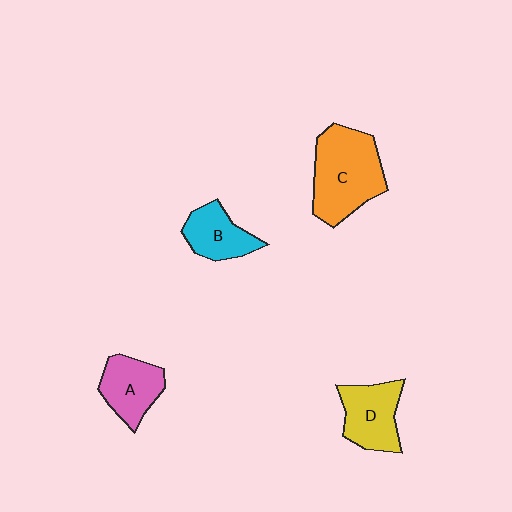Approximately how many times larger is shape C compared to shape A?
Approximately 1.7 times.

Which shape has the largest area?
Shape C (orange).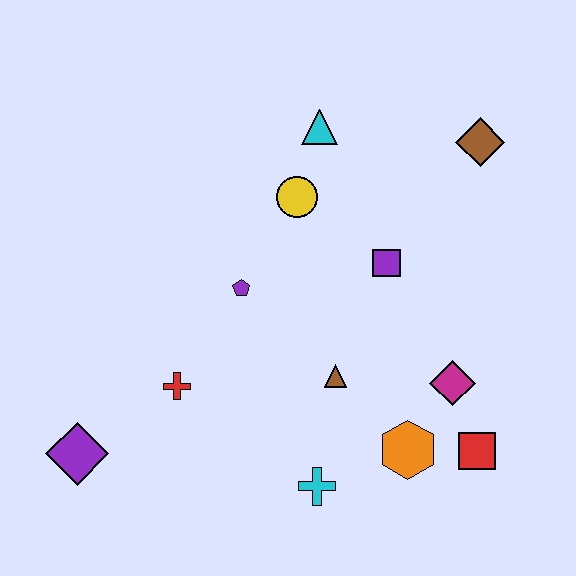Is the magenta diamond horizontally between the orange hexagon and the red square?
Yes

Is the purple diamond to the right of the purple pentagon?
No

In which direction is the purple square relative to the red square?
The purple square is above the red square.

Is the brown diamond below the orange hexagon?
No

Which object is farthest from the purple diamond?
The brown diamond is farthest from the purple diamond.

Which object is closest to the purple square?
The yellow circle is closest to the purple square.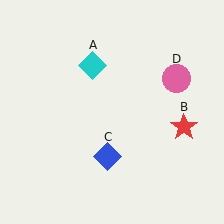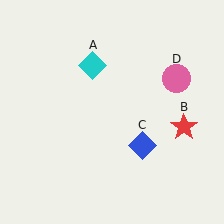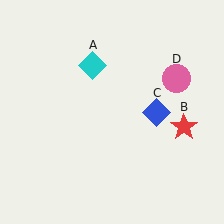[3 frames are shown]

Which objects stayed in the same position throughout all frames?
Cyan diamond (object A) and red star (object B) and pink circle (object D) remained stationary.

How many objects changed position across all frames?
1 object changed position: blue diamond (object C).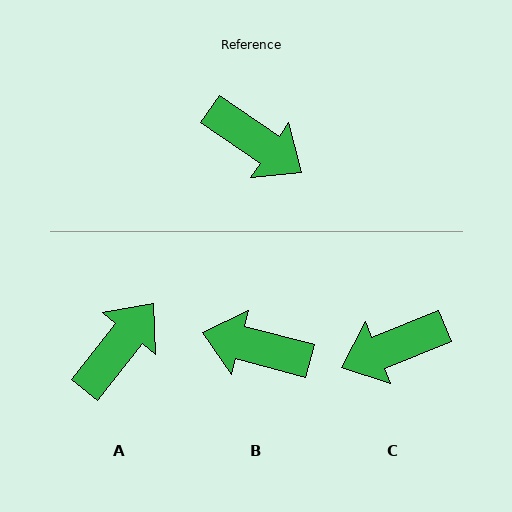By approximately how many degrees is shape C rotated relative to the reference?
Approximately 124 degrees clockwise.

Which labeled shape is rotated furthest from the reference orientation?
B, about 160 degrees away.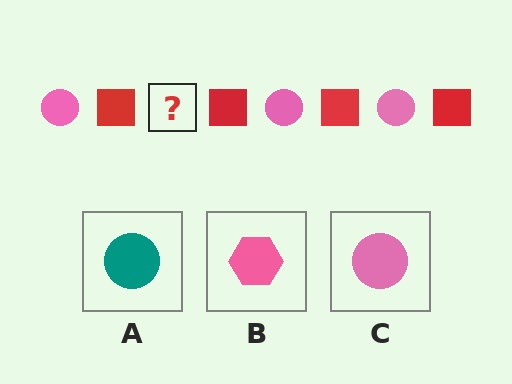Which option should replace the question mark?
Option C.